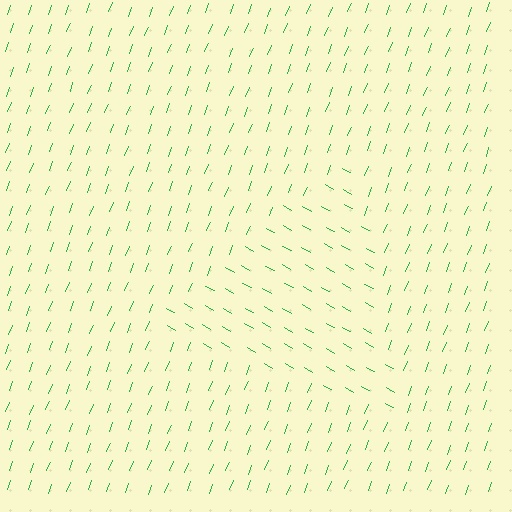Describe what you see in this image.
The image is filled with small green line segments. A triangle region in the image has lines oriented differently from the surrounding lines, creating a visible texture boundary.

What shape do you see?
I see a triangle.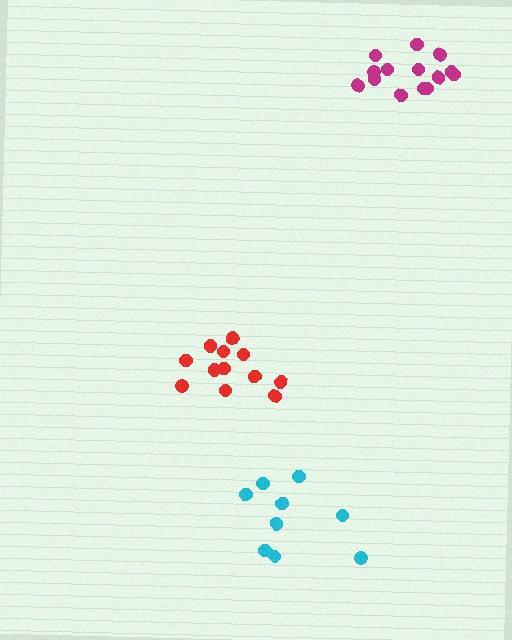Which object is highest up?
The magenta cluster is topmost.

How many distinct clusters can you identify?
There are 3 distinct clusters.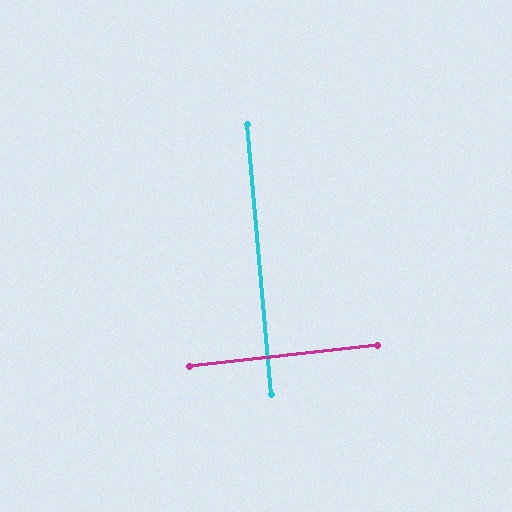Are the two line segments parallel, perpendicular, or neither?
Perpendicular — they meet at approximately 89°.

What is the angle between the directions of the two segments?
Approximately 89 degrees.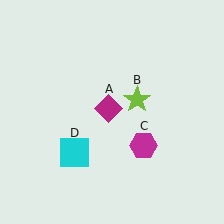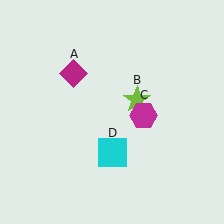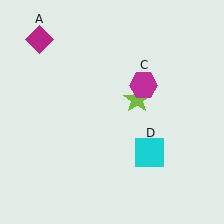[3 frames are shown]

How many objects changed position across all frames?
3 objects changed position: magenta diamond (object A), magenta hexagon (object C), cyan square (object D).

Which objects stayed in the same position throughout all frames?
Lime star (object B) remained stationary.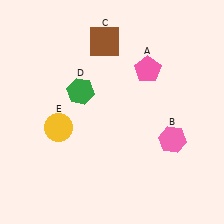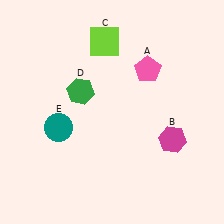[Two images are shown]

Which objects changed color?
B changed from pink to magenta. C changed from brown to lime. E changed from yellow to teal.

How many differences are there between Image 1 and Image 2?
There are 3 differences between the two images.